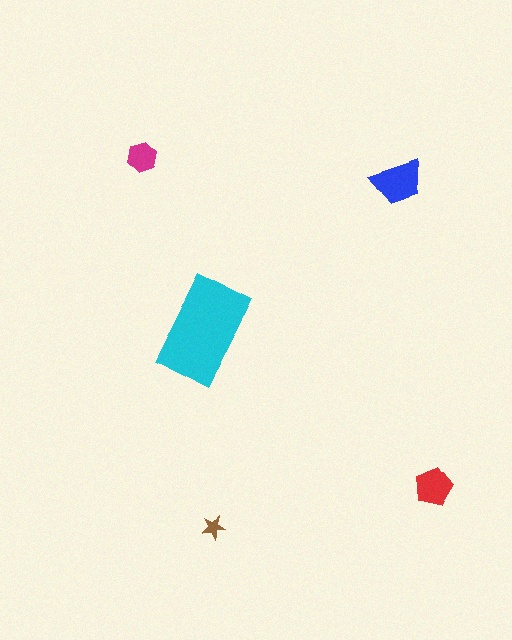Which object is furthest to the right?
The red pentagon is rightmost.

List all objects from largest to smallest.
The cyan rectangle, the blue trapezoid, the red pentagon, the magenta hexagon, the brown star.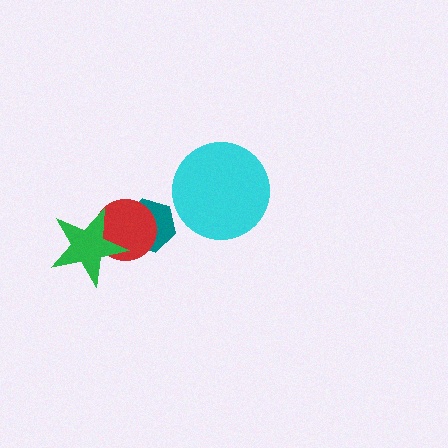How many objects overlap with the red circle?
2 objects overlap with the red circle.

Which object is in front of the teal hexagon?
The red circle is in front of the teal hexagon.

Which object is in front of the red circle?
The green star is in front of the red circle.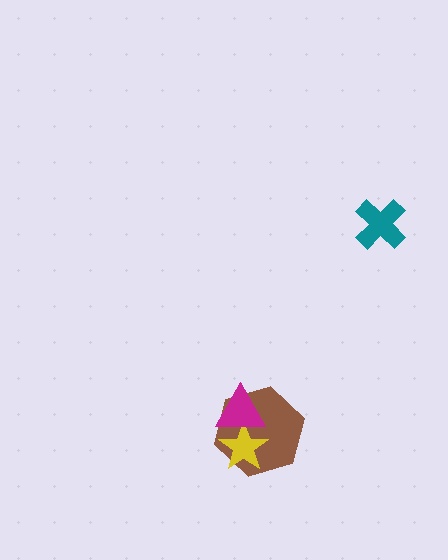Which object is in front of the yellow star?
The magenta triangle is in front of the yellow star.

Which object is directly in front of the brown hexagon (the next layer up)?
The yellow star is directly in front of the brown hexagon.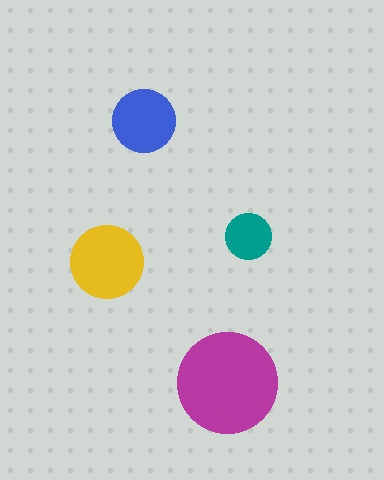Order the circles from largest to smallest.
the magenta one, the yellow one, the blue one, the teal one.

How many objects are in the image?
There are 4 objects in the image.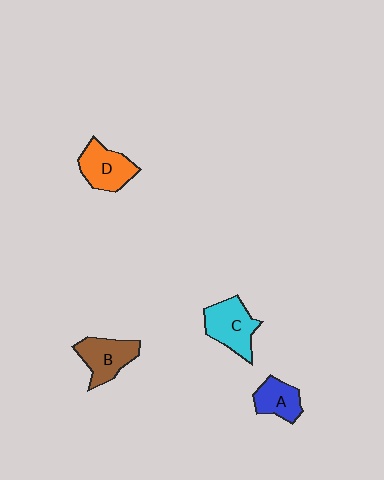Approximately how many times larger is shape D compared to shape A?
Approximately 1.4 times.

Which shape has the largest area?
Shape C (cyan).